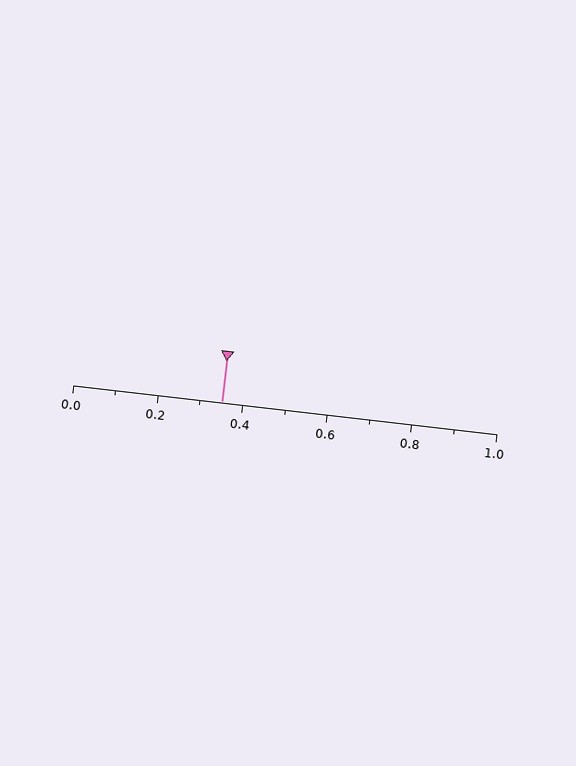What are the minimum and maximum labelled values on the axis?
The axis runs from 0.0 to 1.0.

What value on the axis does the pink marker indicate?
The marker indicates approximately 0.35.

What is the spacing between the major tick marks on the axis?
The major ticks are spaced 0.2 apart.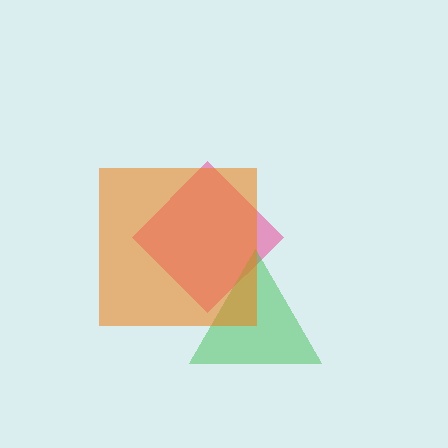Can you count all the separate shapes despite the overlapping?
Yes, there are 3 separate shapes.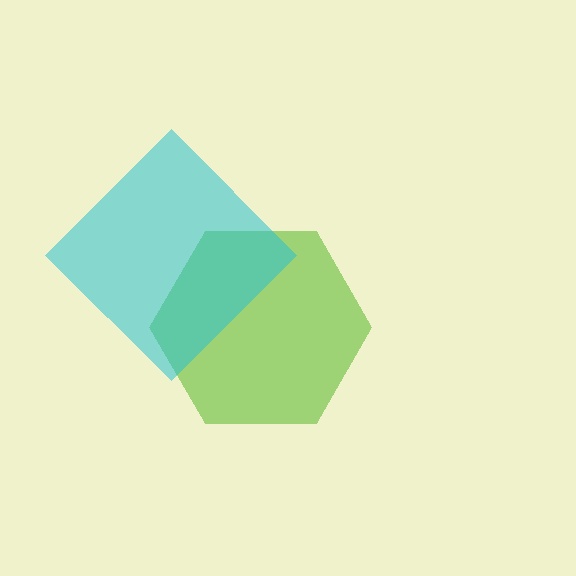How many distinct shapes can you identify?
There are 2 distinct shapes: a lime hexagon, a cyan diamond.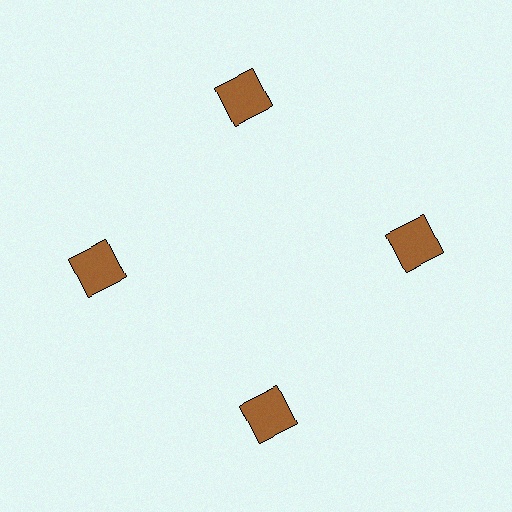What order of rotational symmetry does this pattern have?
This pattern has 4-fold rotational symmetry.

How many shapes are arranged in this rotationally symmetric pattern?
There are 4 shapes, arranged in 4 groups of 1.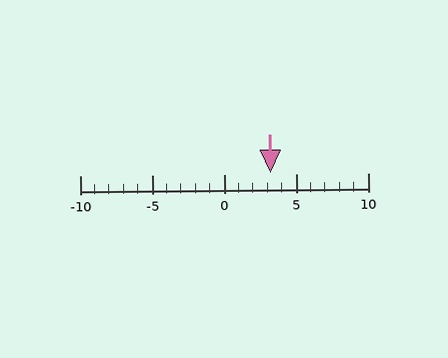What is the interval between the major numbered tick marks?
The major tick marks are spaced 5 units apart.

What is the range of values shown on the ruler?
The ruler shows values from -10 to 10.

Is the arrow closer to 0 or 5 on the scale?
The arrow is closer to 5.